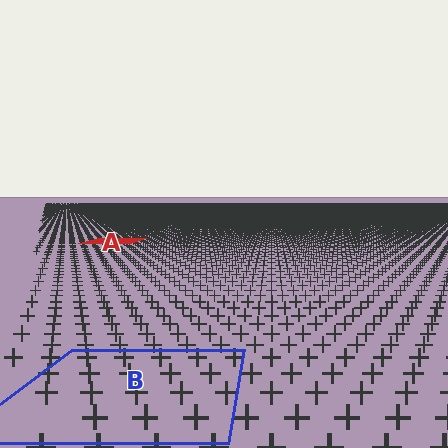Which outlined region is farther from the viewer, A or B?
Region A is farther from the viewer — the texture elements inside it appear smaller and more densely packed.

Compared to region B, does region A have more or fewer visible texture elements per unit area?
Region A has more texture elements per unit area — they are packed more densely because it is farther away.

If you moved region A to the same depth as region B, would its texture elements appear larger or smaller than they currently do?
They would appear larger. At a closer depth, the same texture elements are projected at a bigger on-screen size.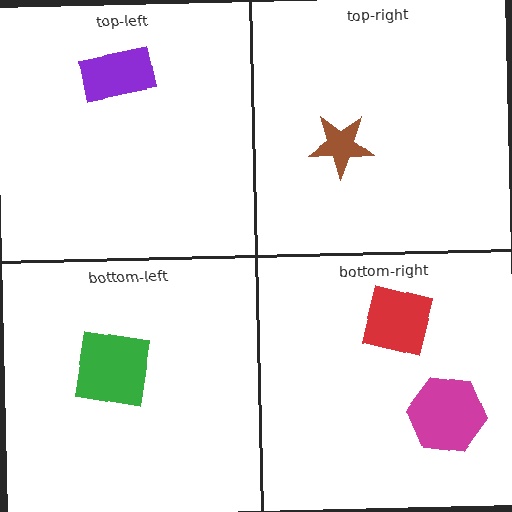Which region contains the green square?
The bottom-left region.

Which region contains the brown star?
The top-right region.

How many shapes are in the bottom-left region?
1.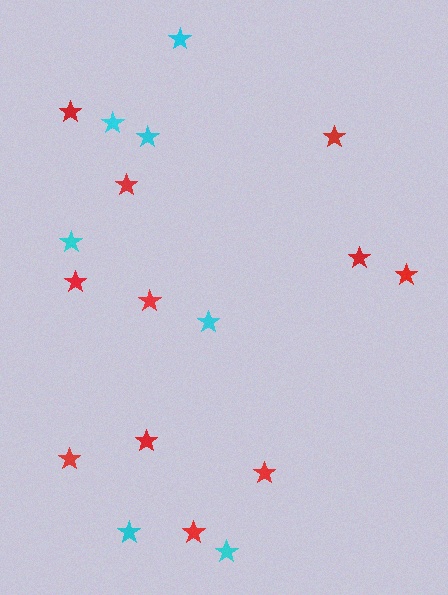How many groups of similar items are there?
There are 2 groups: one group of red stars (11) and one group of cyan stars (7).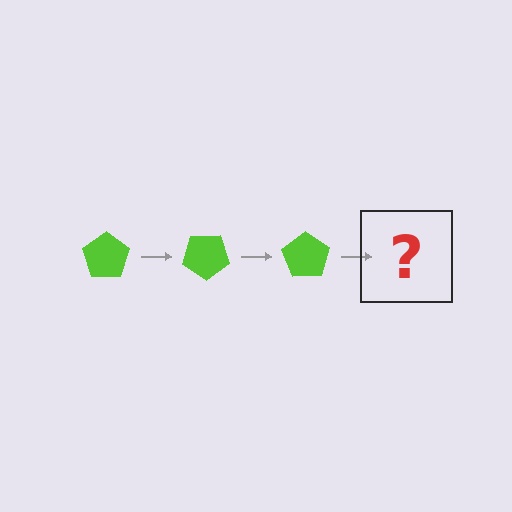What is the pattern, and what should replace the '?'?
The pattern is that the pentagon rotates 35 degrees each step. The '?' should be a lime pentagon rotated 105 degrees.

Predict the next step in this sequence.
The next step is a lime pentagon rotated 105 degrees.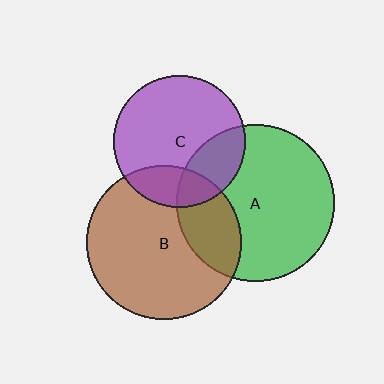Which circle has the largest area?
Circle A (green).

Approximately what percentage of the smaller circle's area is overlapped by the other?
Approximately 25%.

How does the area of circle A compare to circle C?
Approximately 1.4 times.